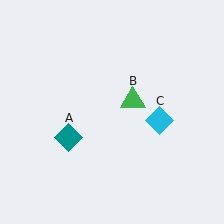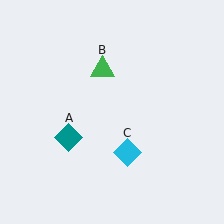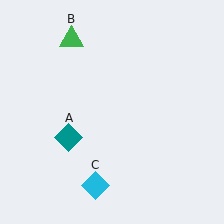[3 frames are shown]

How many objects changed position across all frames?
2 objects changed position: green triangle (object B), cyan diamond (object C).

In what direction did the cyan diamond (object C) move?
The cyan diamond (object C) moved down and to the left.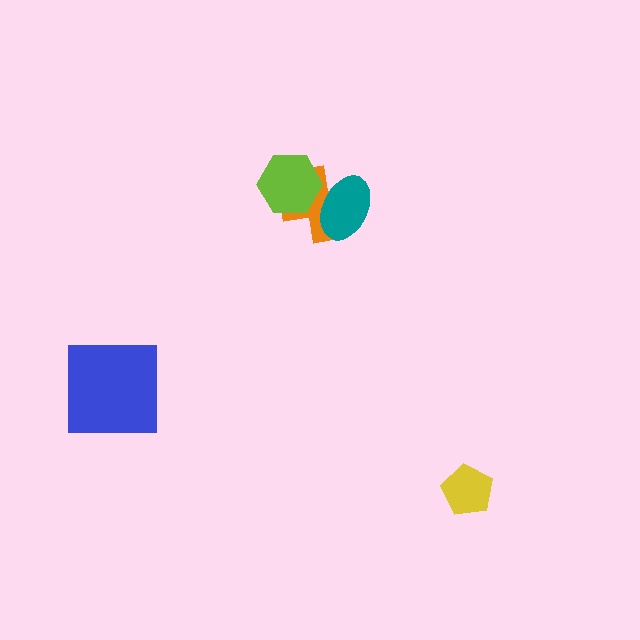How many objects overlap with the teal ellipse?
1 object overlaps with the teal ellipse.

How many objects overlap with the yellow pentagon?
0 objects overlap with the yellow pentagon.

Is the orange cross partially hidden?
Yes, it is partially covered by another shape.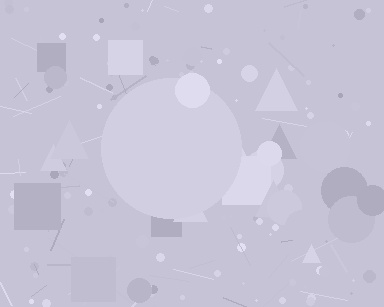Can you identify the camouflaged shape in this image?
The camouflaged shape is a circle.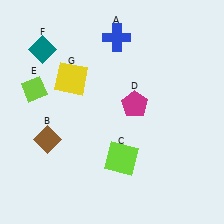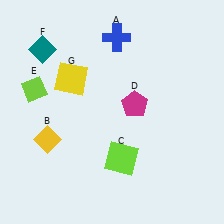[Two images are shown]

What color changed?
The diamond (B) changed from brown in Image 1 to yellow in Image 2.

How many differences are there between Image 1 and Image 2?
There is 1 difference between the two images.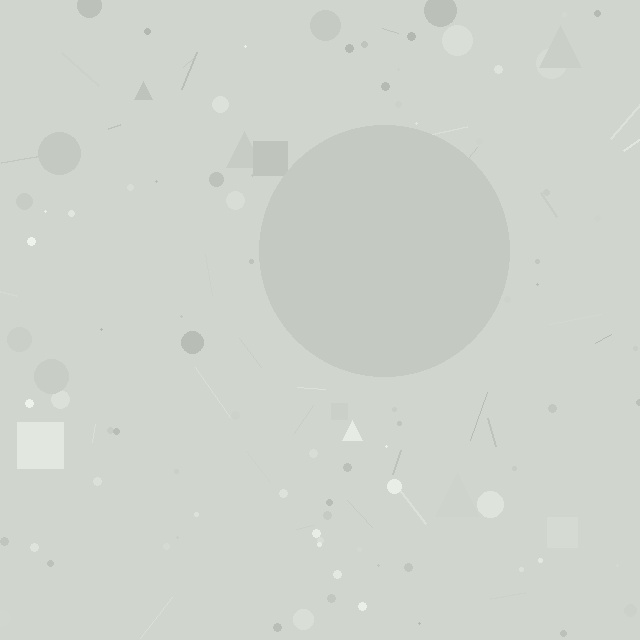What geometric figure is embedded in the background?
A circle is embedded in the background.